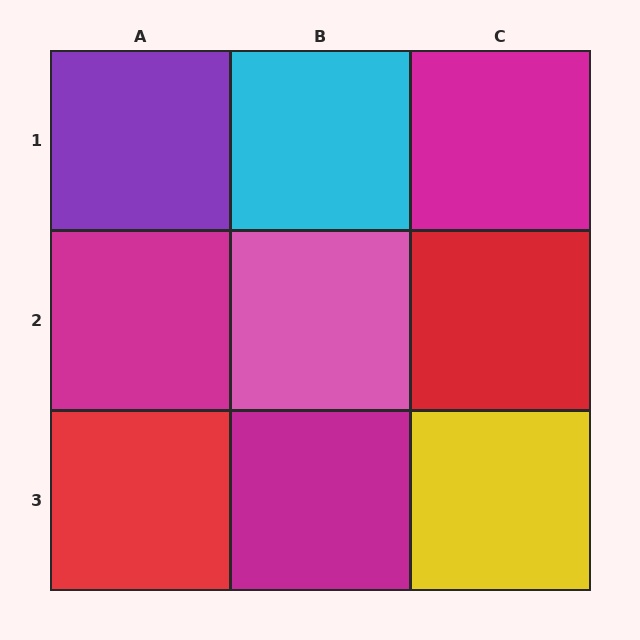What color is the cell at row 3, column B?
Magenta.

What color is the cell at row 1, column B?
Cyan.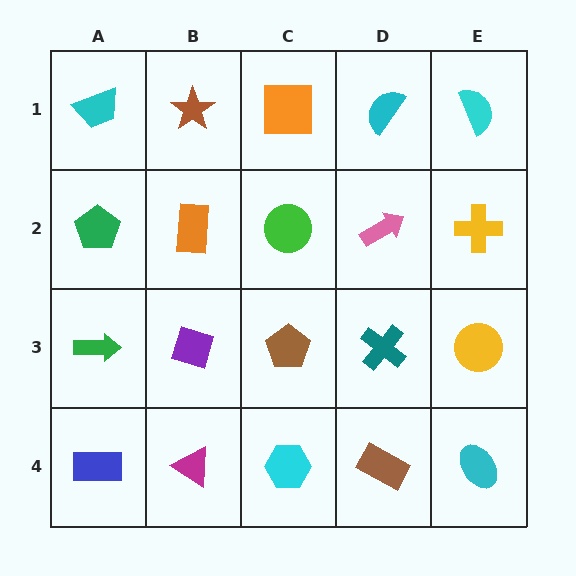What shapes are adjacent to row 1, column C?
A green circle (row 2, column C), a brown star (row 1, column B), a cyan semicircle (row 1, column D).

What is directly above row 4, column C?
A brown pentagon.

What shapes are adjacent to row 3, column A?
A green pentagon (row 2, column A), a blue rectangle (row 4, column A), a purple diamond (row 3, column B).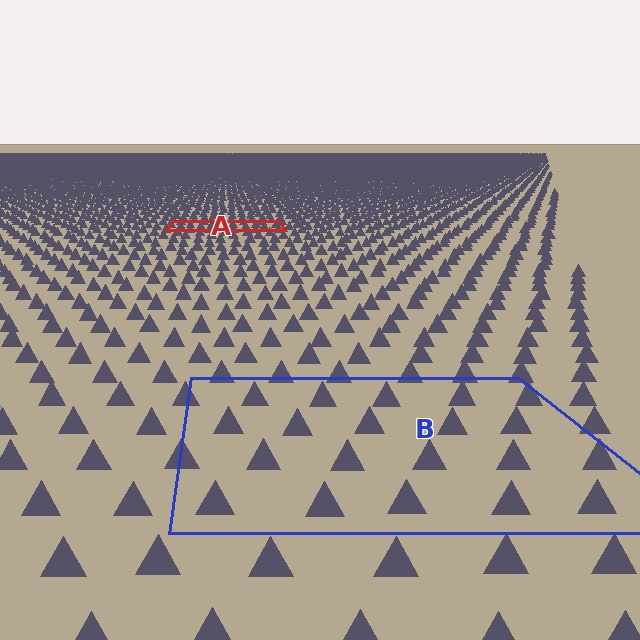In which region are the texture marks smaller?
The texture marks are smaller in region A, because it is farther away.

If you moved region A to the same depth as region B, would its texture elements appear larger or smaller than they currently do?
They would appear larger. At a closer depth, the same texture elements are projected at a bigger on-screen size.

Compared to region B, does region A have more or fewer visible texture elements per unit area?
Region A has more texture elements per unit area — they are packed more densely because it is farther away.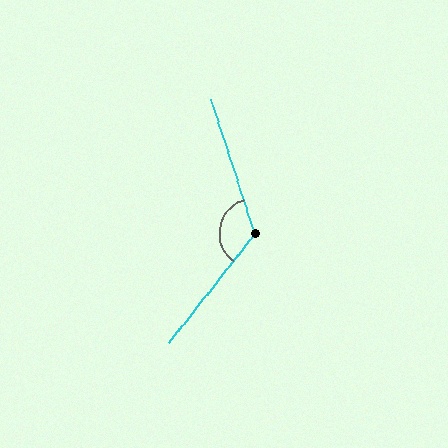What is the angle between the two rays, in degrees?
Approximately 124 degrees.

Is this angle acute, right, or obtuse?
It is obtuse.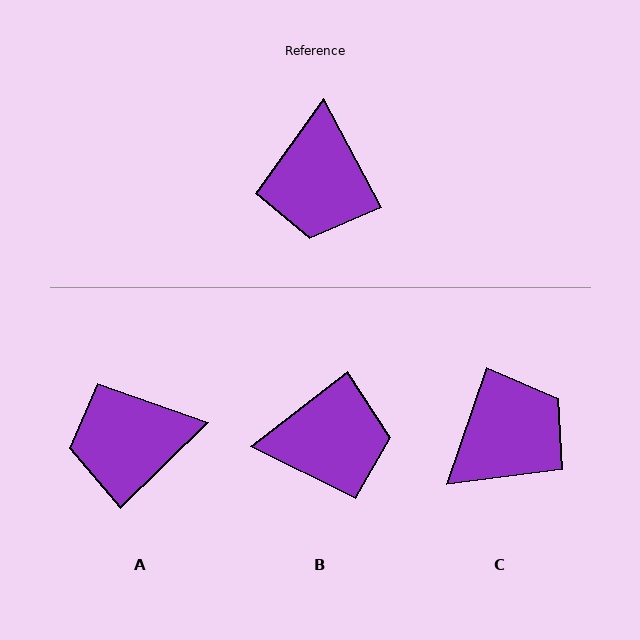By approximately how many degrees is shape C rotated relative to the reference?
Approximately 133 degrees counter-clockwise.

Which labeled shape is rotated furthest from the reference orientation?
C, about 133 degrees away.